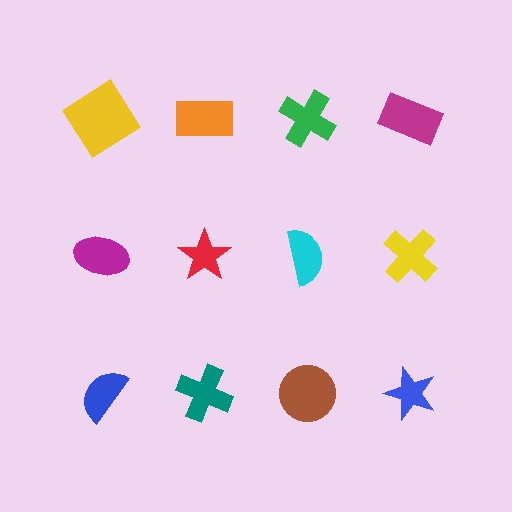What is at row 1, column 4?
A magenta rectangle.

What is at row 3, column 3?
A brown circle.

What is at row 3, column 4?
A blue star.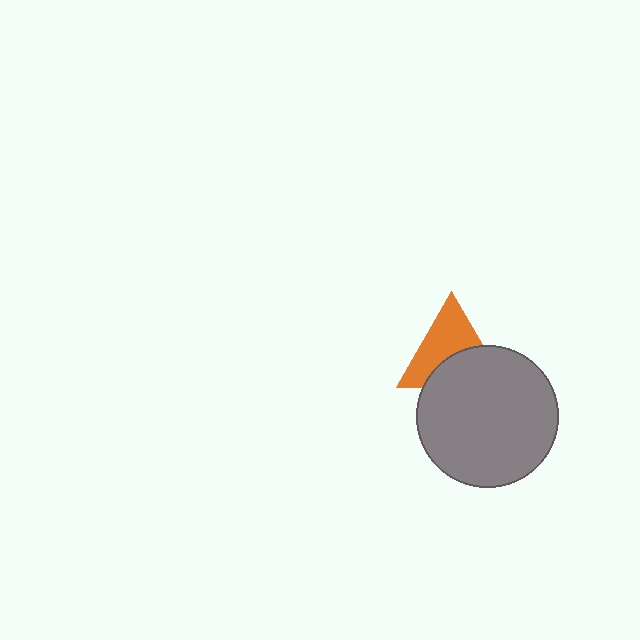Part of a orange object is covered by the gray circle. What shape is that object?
It is a triangle.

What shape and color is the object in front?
The object in front is a gray circle.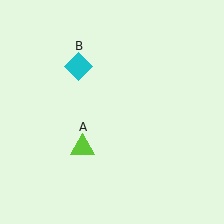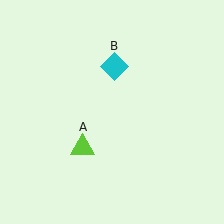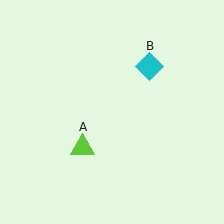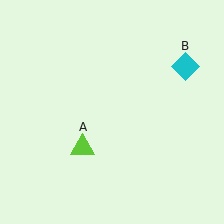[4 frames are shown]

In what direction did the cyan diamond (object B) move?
The cyan diamond (object B) moved right.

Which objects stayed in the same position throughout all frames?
Lime triangle (object A) remained stationary.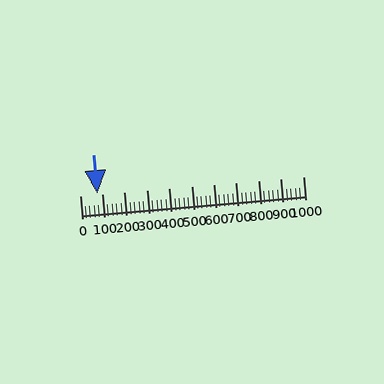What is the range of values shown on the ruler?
The ruler shows values from 0 to 1000.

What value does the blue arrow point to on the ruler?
The blue arrow points to approximately 76.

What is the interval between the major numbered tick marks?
The major tick marks are spaced 100 units apart.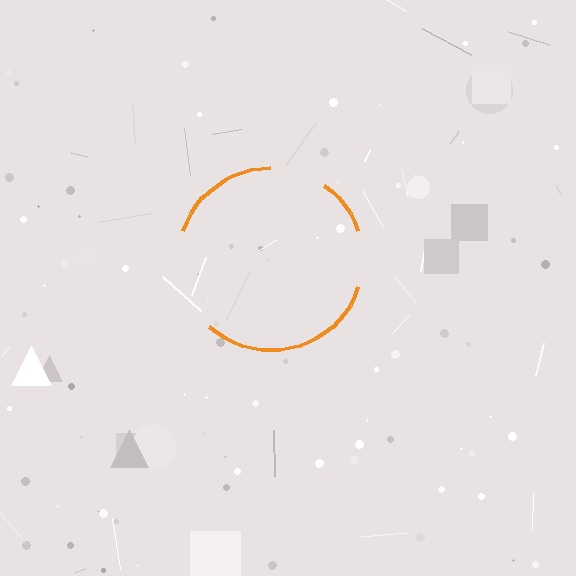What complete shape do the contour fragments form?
The contour fragments form a circle.